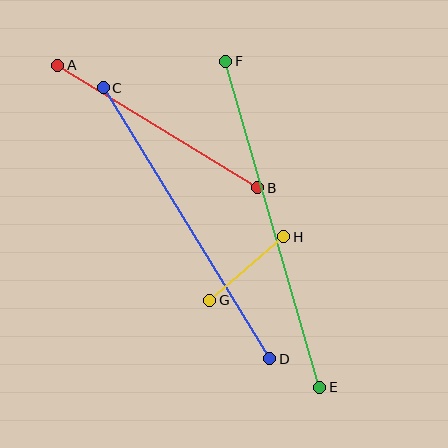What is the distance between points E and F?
The distance is approximately 339 pixels.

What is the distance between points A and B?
The distance is approximately 235 pixels.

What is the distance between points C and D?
The distance is approximately 318 pixels.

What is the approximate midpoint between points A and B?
The midpoint is at approximately (158, 126) pixels.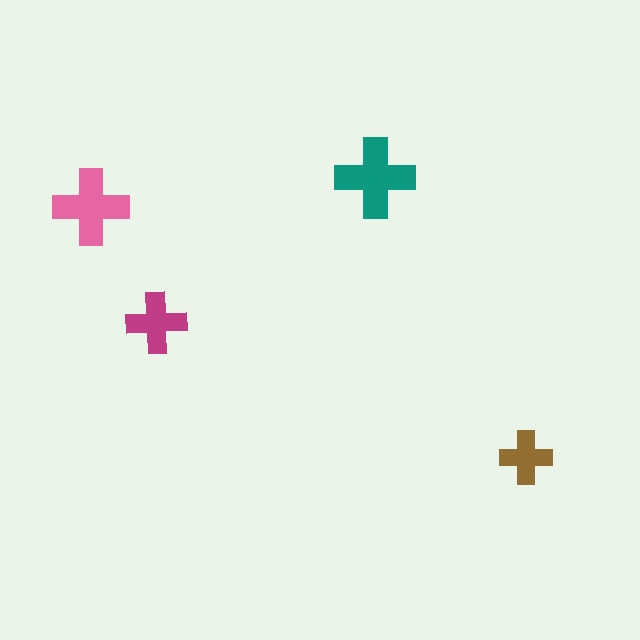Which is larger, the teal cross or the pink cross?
The teal one.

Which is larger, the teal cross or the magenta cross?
The teal one.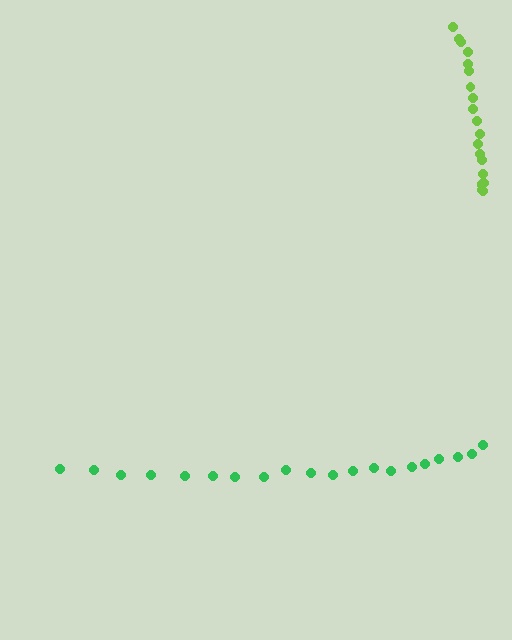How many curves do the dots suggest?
There are 2 distinct paths.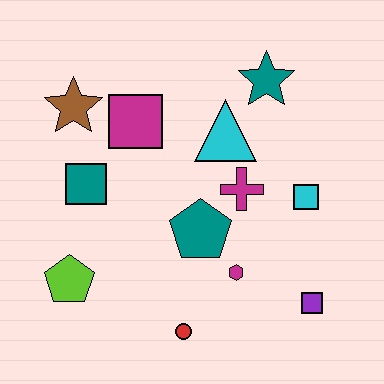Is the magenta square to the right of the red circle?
No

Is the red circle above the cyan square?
No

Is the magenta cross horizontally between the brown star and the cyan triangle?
No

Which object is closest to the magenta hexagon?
The teal pentagon is closest to the magenta hexagon.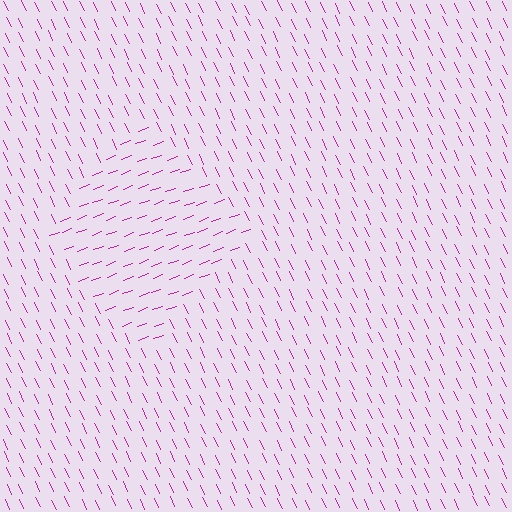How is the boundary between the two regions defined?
The boundary is defined purely by a change in line orientation (approximately 84 degrees difference). All lines are the same color and thickness.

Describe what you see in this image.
The image is filled with small magenta line segments. A diamond region in the image has lines oriented differently from the surrounding lines, creating a visible texture boundary.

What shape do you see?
I see a diamond.